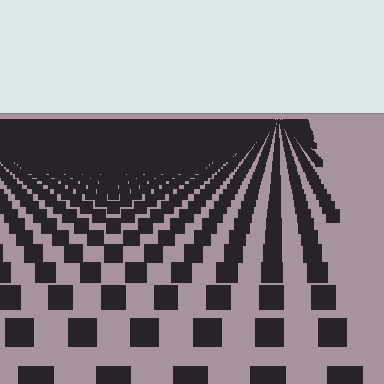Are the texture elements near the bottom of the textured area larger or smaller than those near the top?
Larger. Near the bottom, elements are closer to the viewer and appear at a bigger on-screen size.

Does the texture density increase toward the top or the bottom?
Density increases toward the top.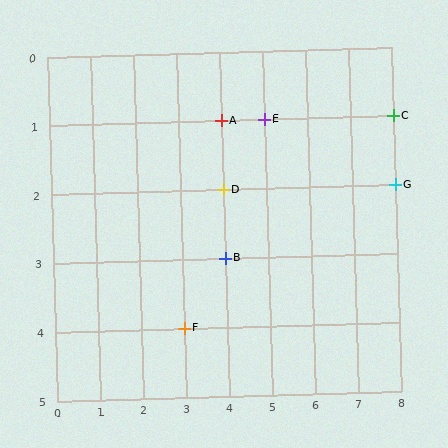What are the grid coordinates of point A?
Point A is at grid coordinates (4, 1).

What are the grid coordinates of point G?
Point G is at grid coordinates (8, 2).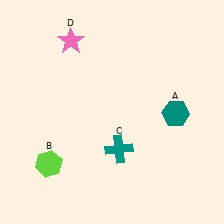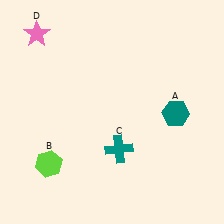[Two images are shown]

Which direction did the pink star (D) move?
The pink star (D) moved left.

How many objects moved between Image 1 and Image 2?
1 object moved between the two images.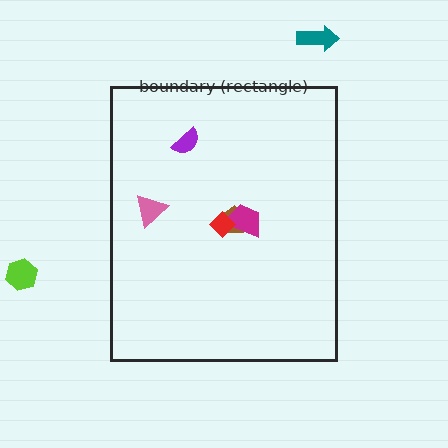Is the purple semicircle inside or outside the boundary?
Inside.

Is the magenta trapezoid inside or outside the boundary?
Inside.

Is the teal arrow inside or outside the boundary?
Outside.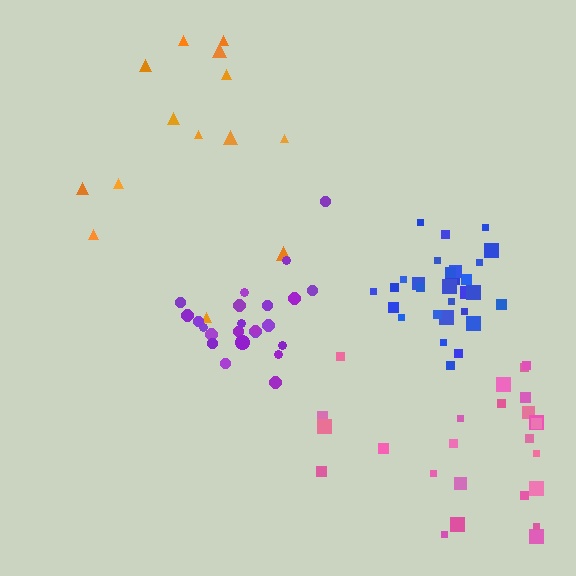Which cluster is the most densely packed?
Blue.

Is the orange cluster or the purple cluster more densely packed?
Purple.